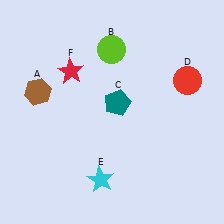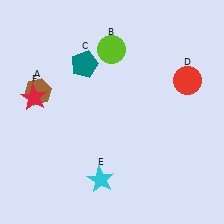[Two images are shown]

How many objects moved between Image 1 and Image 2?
2 objects moved between the two images.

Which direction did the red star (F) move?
The red star (F) moved left.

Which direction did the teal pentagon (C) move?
The teal pentagon (C) moved up.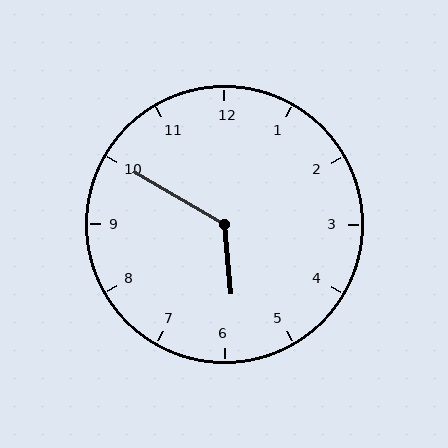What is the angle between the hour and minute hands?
Approximately 125 degrees.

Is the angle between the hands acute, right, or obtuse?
It is obtuse.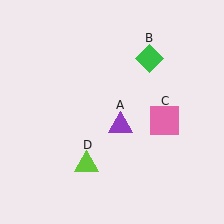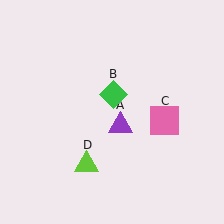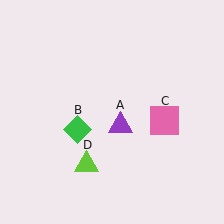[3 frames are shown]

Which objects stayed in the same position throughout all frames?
Purple triangle (object A) and pink square (object C) and lime triangle (object D) remained stationary.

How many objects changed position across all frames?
1 object changed position: green diamond (object B).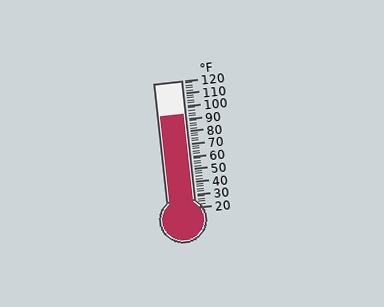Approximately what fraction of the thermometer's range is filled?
The thermometer is filled to approximately 75% of its range.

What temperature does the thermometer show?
The thermometer shows approximately 94°F.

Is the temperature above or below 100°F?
The temperature is below 100°F.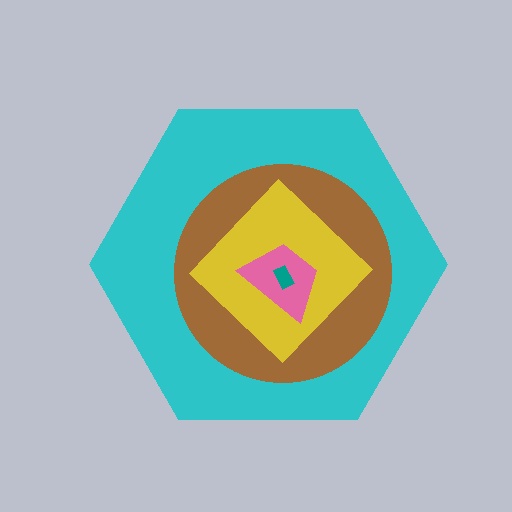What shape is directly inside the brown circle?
The yellow diamond.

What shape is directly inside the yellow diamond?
The pink trapezoid.